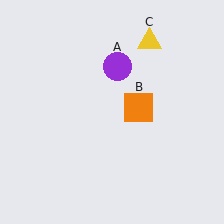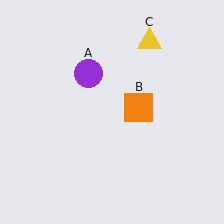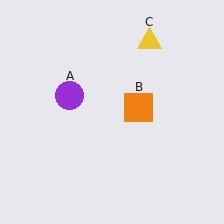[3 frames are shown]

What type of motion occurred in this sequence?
The purple circle (object A) rotated counterclockwise around the center of the scene.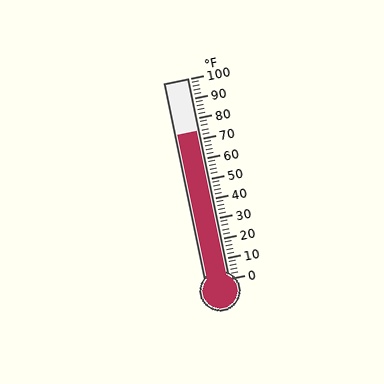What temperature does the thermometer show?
The thermometer shows approximately 74°F.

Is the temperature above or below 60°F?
The temperature is above 60°F.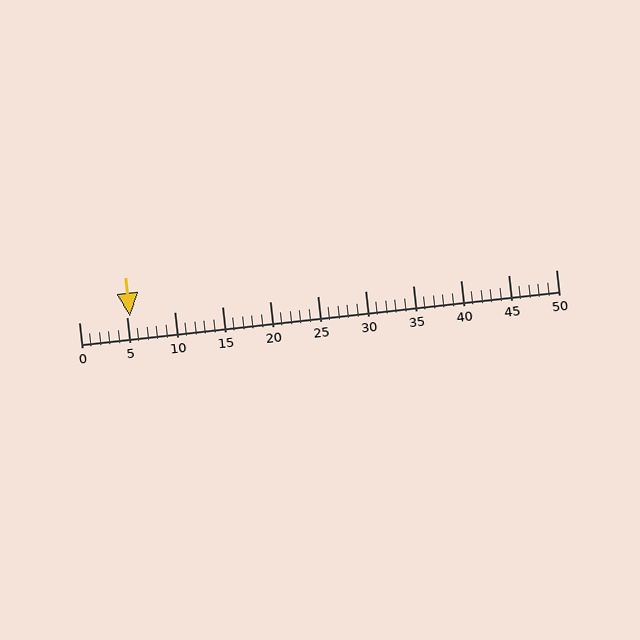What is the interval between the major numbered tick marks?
The major tick marks are spaced 5 units apart.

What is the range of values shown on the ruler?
The ruler shows values from 0 to 50.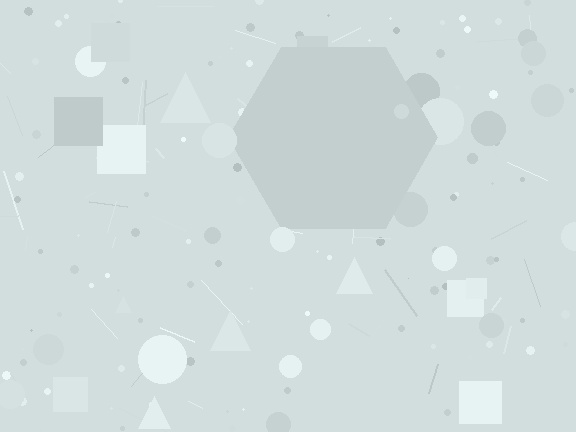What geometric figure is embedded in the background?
A hexagon is embedded in the background.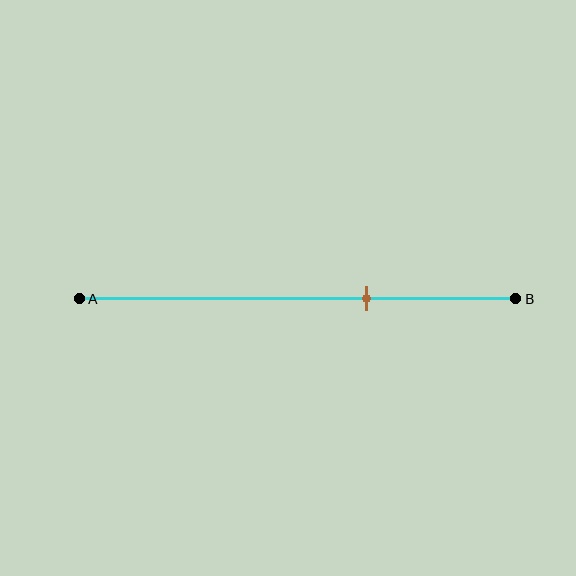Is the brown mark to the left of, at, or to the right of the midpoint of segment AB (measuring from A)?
The brown mark is to the right of the midpoint of segment AB.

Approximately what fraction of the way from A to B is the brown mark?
The brown mark is approximately 65% of the way from A to B.